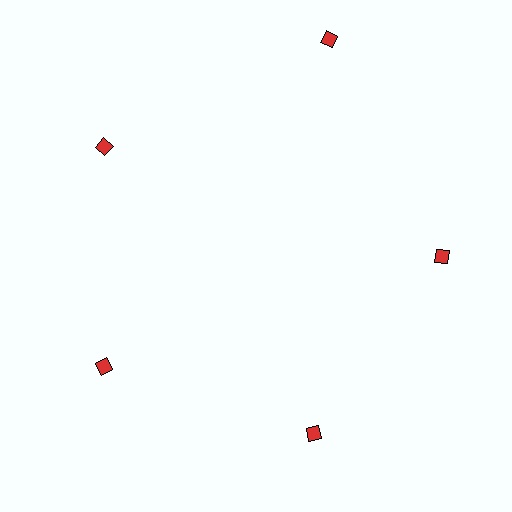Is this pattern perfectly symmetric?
No. The 5 red diamonds are arranged in a ring, but one element near the 1 o'clock position is pushed outward from the center, breaking the 5-fold rotational symmetry.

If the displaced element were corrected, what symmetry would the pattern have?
It would have 5-fold rotational symmetry — the pattern would map onto itself every 72 degrees.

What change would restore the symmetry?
The symmetry would be restored by moving it inward, back onto the ring so that all 5 diamonds sit at equal angles and equal distance from the center.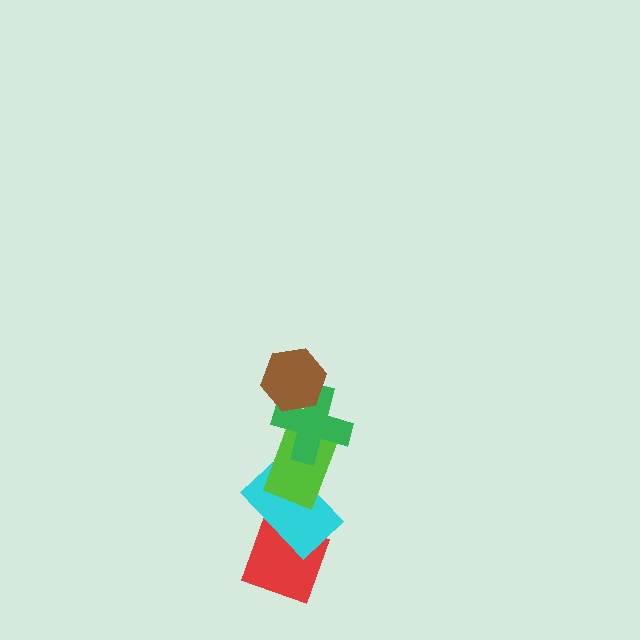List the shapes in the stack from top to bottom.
From top to bottom: the brown hexagon, the green cross, the lime rectangle, the cyan rectangle, the red diamond.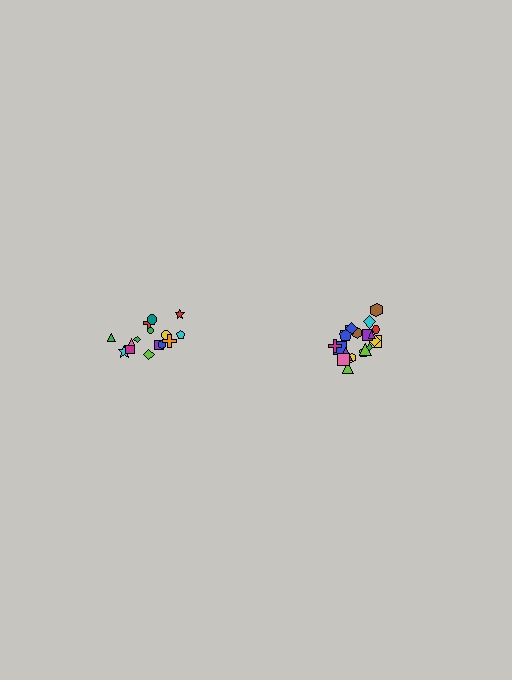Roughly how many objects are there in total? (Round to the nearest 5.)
Roughly 35 objects in total.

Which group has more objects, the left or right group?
The right group.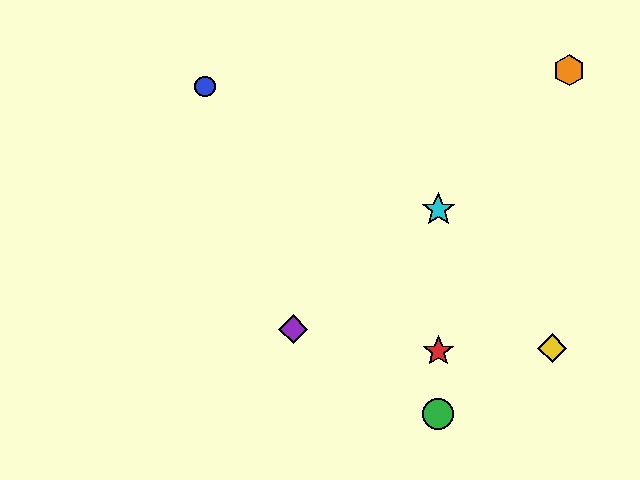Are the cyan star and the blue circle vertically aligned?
No, the cyan star is at x≈438 and the blue circle is at x≈205.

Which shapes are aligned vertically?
The red star, the green circle, the cyan star are aligned vertically.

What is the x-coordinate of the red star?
The red star is at x≈438.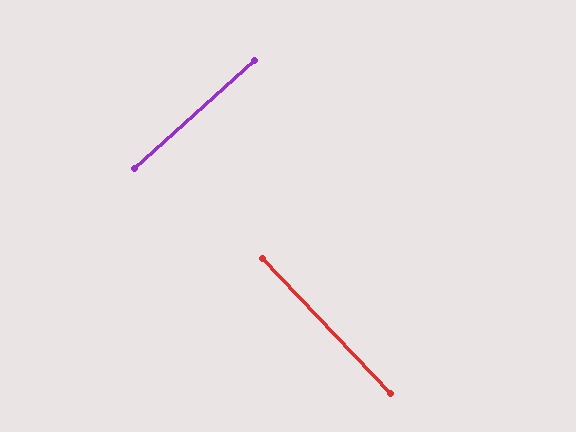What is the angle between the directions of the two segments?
Approximately 89 degrees.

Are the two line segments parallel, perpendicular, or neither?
Perpendicular — they meet at approximately 89°.